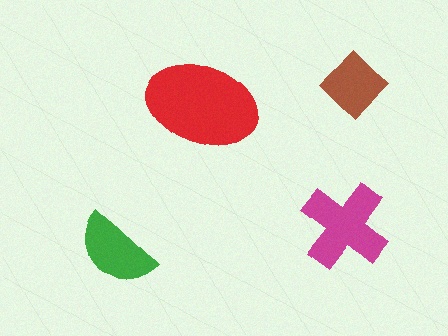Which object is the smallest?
The brown diamond.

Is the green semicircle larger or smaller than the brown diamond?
Larger.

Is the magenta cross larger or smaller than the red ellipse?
Smaller.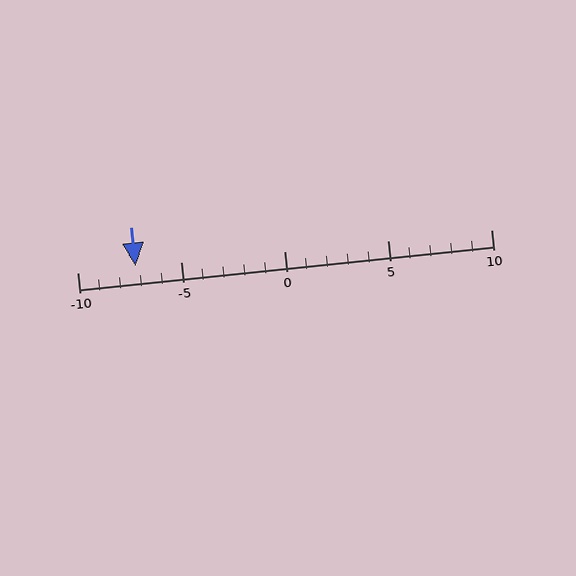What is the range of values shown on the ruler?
The ruler shows values from -10 to 10.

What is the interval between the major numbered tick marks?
The major tick marks are spaced 5 units apart.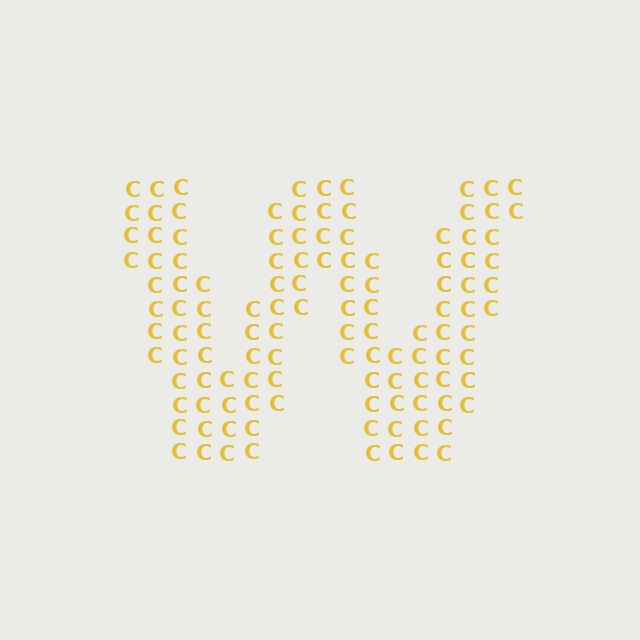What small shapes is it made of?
It is made of small letter C's.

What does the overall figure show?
The overall figure shows the letter W.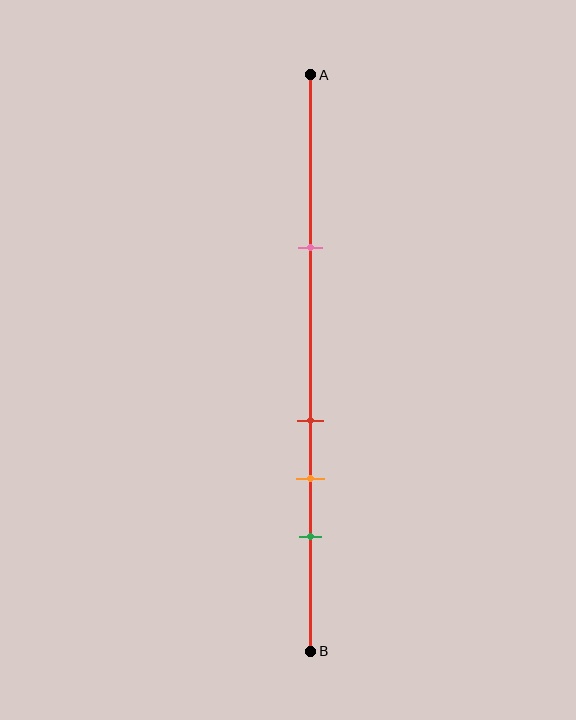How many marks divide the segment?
There are 4 marks dividing the segment.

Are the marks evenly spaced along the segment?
No, the marks are not evenly spaced.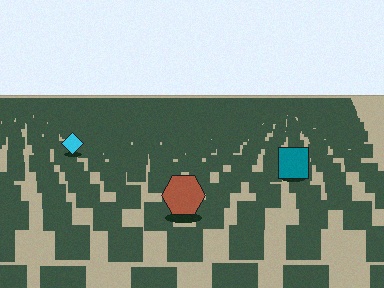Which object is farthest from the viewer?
The cyan diamond is farthest from the viewer. It appears smaller and the ground texture around it is denser.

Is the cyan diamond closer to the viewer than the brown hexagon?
No. The brown hexagon is closer — you can tell from the texture gradient: the ground texture is coarser near it.